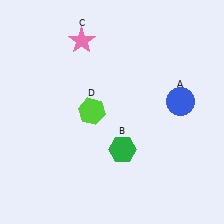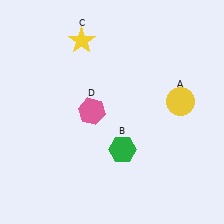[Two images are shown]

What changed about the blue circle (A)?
In Image 1, A is blue. In Image 2, it changed to yellow.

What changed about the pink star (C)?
In Image 1, C is pink. In Image 2, it changed to yellow.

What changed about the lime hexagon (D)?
In Image 1, D is lime. In Image 2, it changed to pink.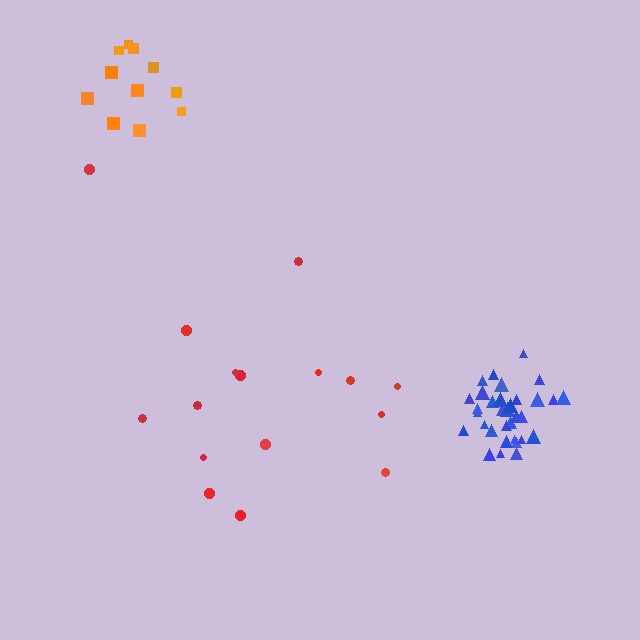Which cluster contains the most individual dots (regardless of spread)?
Blue (34).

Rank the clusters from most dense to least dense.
blue, orange, red.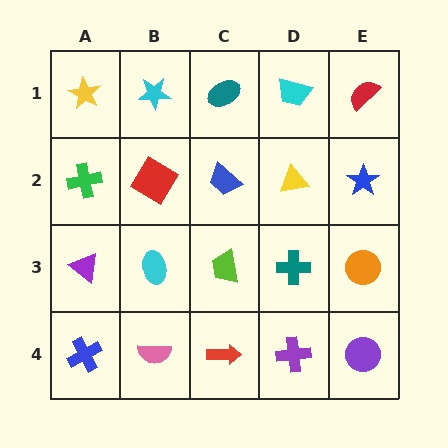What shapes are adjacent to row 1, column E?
A blue star (row 2, column E), a cyan trapezoid (row 1, column D).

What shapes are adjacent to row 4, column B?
A cyan ellipse (row 3, column B), a blue cross (row 4, column A), a red arrow (row 4, column C).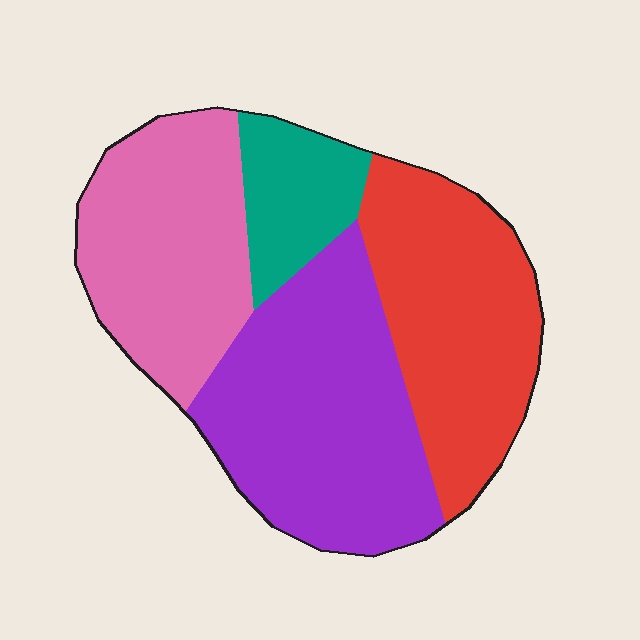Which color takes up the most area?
Purple, at roughly 35%.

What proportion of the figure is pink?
Pink takes up between a quarter and a half of the figure.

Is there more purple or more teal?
Purple.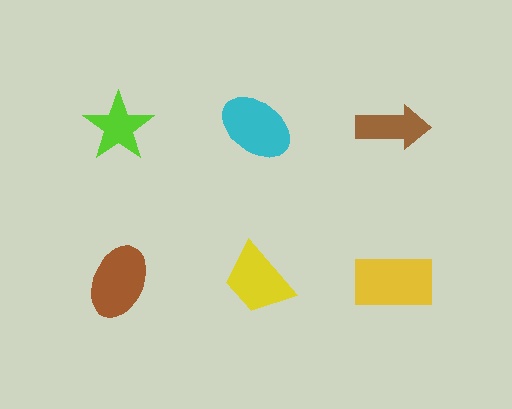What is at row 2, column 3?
A yellow rectangle.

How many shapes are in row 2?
3 shapes.